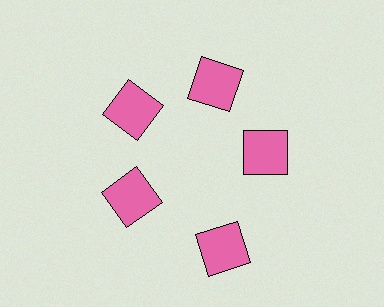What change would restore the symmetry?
The symmetry would be restored by moving it inward, back onto the ring so that all 5 squares sit at equal angles and equal distance from the center.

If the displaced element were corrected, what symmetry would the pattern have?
It would have 5-fold rotational symmetry — the pattern would map onto itself every 72 degrees.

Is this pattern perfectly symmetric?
No. The 5 pink squares are arranged in a ring, but one element near the 5 o'clock position is pushed outward from the center, breaking the 5-fold rotational symmetry.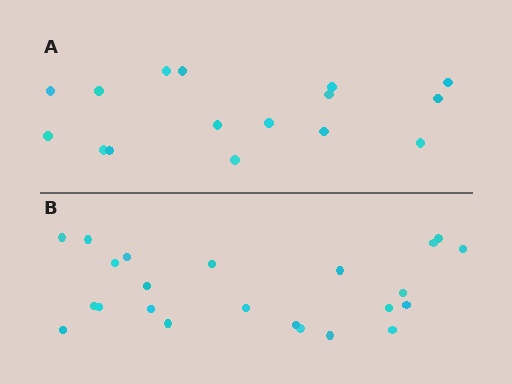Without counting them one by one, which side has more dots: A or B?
Region B (the bottom region) has more dots.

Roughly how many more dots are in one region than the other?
Region B has roughly 8 or so more dots than region A.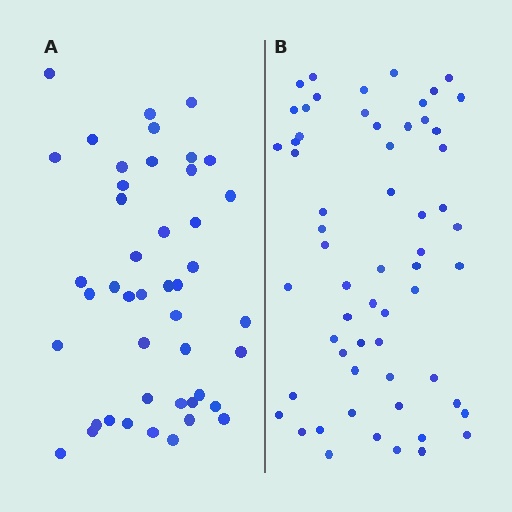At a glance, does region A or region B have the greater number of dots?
Region B (the right region) has more dots.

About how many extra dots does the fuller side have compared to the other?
Region B has approximately 15 more dots than region A.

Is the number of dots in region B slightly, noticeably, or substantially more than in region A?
Region B has noticeably more, but not dramatically so. The ratio is roughly 1.3 to 1.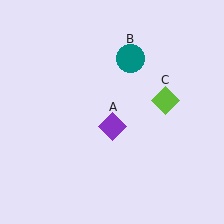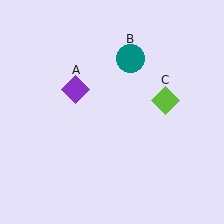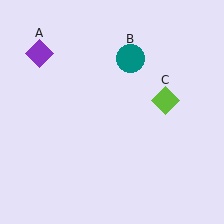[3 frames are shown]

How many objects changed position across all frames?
1 object changed position: purple diamond (object A).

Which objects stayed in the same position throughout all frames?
Teal circle (object B) and lime diamond (object C) remained stationary.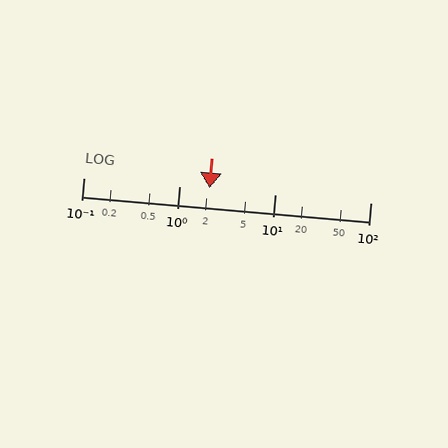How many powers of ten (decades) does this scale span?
The scale spans 3 decades, from 0.1 to 100.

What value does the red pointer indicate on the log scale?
The pointer indicates approximately 2.1.